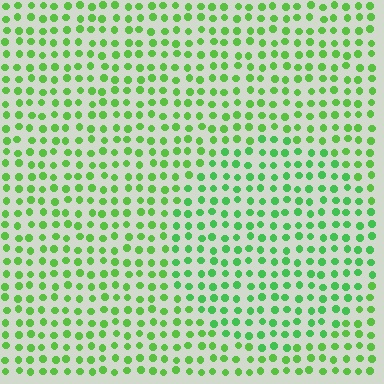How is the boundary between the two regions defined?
The boundary is defined purely by a slight shift in hue (about 19 degrees). Spacing, size, and orientation are identical on both sides.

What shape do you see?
I see a circle.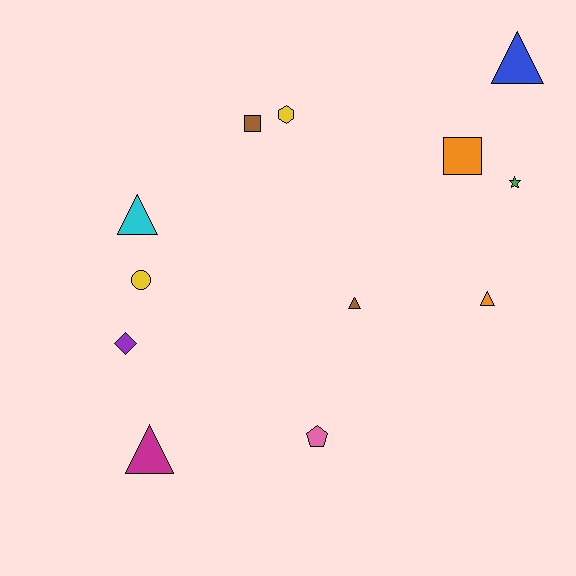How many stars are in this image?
There is 1 star.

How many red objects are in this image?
There are no red objects.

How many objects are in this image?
There are 12 objects.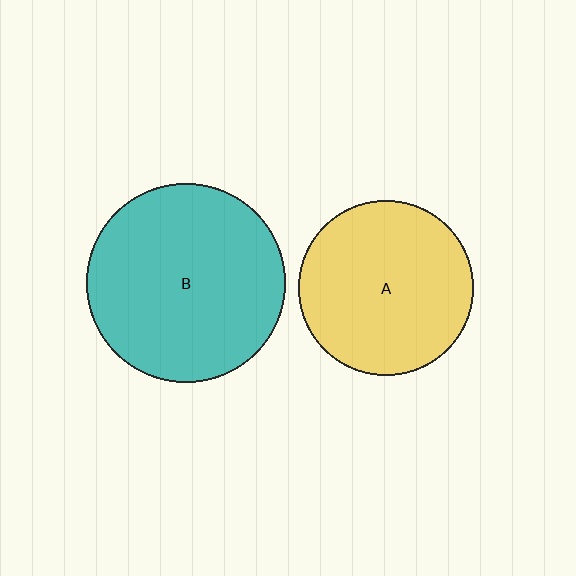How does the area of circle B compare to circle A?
Approximately 1.3 times.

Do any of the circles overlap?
No, none of the circles overlap.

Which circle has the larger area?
Circle B (teal).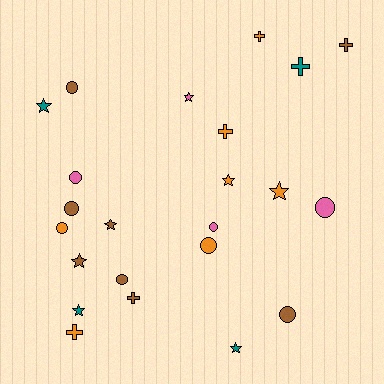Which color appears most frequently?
Brown, with 8 objects.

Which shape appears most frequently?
Circle, with 9 objects.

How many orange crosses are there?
There are 3 orange crosses.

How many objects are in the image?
There are 23 objects.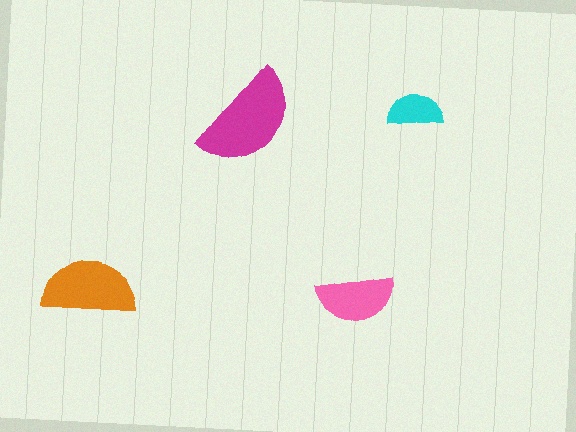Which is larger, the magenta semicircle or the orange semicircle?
The magenta one.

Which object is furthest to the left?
The orange semicircle is leftmost.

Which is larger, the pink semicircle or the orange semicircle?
The orange one.